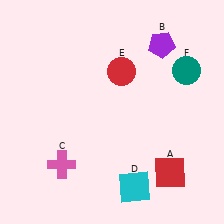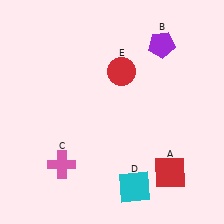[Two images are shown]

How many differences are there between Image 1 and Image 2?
There is 1 difference between the two images.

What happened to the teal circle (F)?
The teal circle (F) was removed in Image 2. It was in the top-right area of Image 1.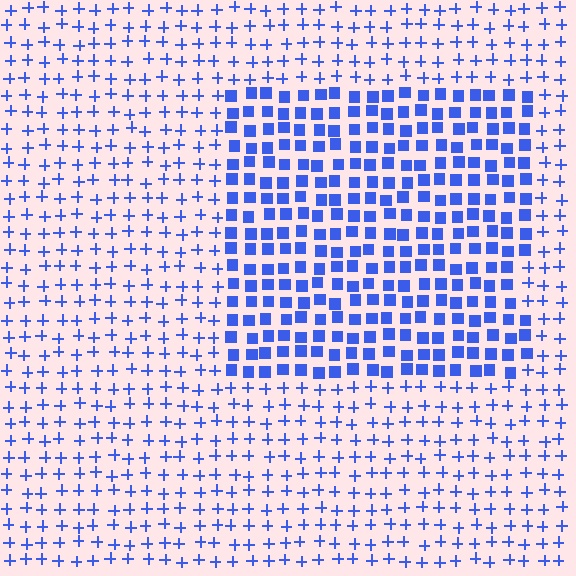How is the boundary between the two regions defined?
The boundary is defined by a change in element shape: squares inside vs. plus signs outside. All elements share the same color and spacing.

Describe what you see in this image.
The image is filled with small blue elements arranged in a uniform grid. A rectangle-shaped region contains squares, while the surrounding area contains plus signs. The boundary is defined purely by the change in element shape.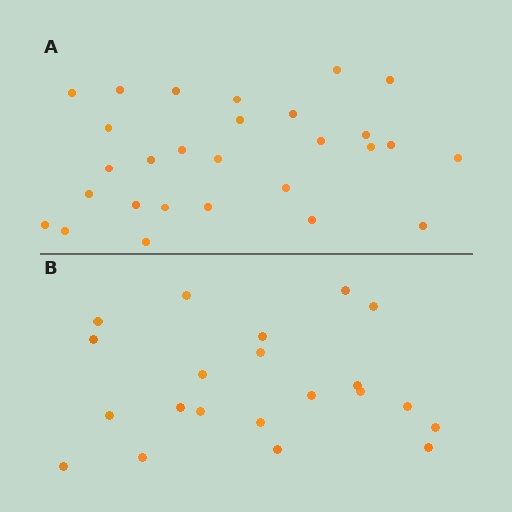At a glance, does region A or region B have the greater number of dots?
Region A (the top region) has more dots.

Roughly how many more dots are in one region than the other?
Region A has roughly 8 or so more dots than region B.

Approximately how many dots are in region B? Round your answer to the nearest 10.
About 20 dots. (The exact count is 21, which rounds to 20.)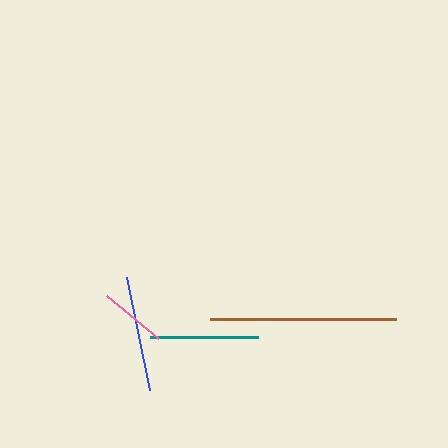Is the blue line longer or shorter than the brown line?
The brown line is longer than the blue line.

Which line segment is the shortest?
The pink line is the shortest at approximately 68 pixels.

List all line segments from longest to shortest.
From longest to shortest: brown, blue, teal, pink.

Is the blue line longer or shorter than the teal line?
The blue line is longer than the teal line.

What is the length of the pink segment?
The pink segment is approximately 68 pixels long.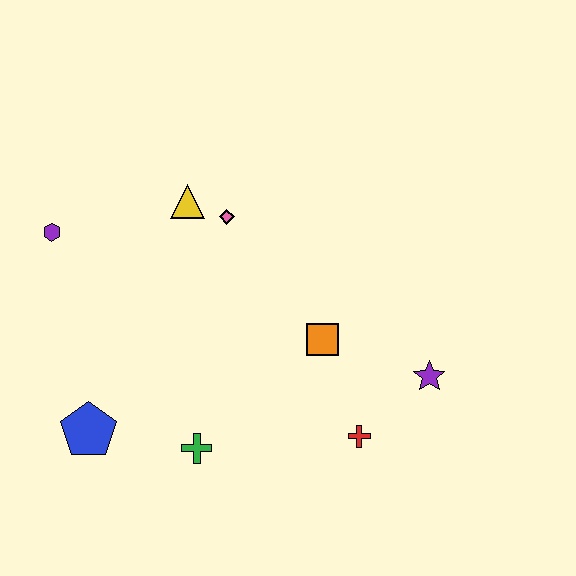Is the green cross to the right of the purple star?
No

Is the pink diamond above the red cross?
Yes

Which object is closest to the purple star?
The red cross is closest to the purple star.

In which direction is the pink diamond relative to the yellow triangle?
The pink diamond is to the right of the yellow triangle.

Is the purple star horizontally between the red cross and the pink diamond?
No